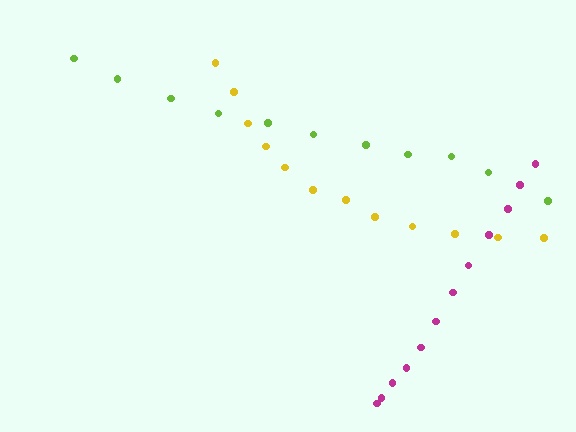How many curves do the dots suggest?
There are 3 distinct paths.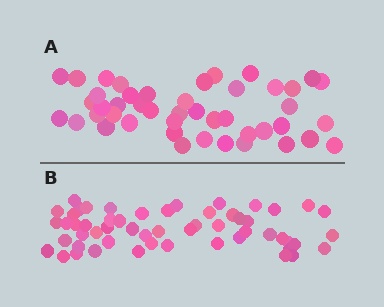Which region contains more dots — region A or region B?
Region B (the bottom region) has more dots.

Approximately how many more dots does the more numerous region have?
Region B has roughly 10 or so more dots than region A.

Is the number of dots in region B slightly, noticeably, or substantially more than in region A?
Region B has only slightly more — the two regions are fairly close. The ratio is roughly 1.2 to 1.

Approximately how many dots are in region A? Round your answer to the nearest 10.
About 40 dots. (The exact count is 45, which rounds to 40.)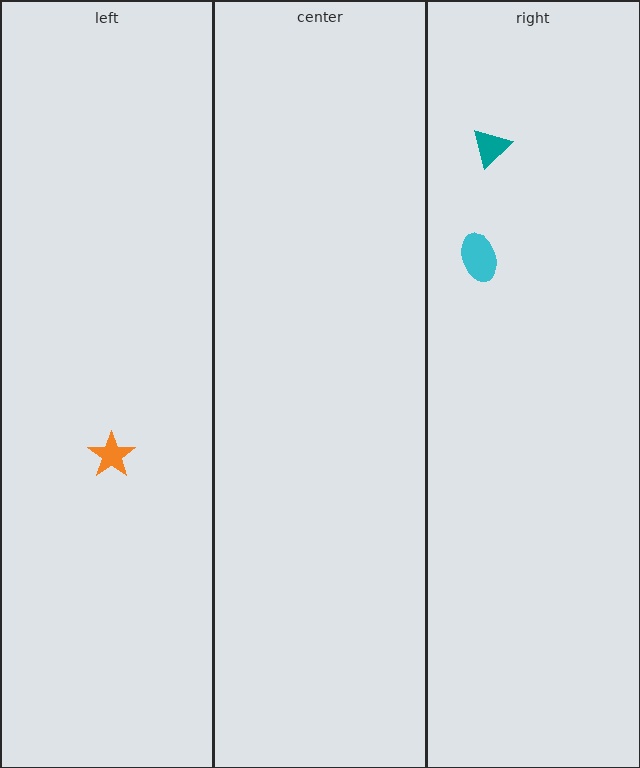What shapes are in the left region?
The orange star.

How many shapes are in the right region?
2.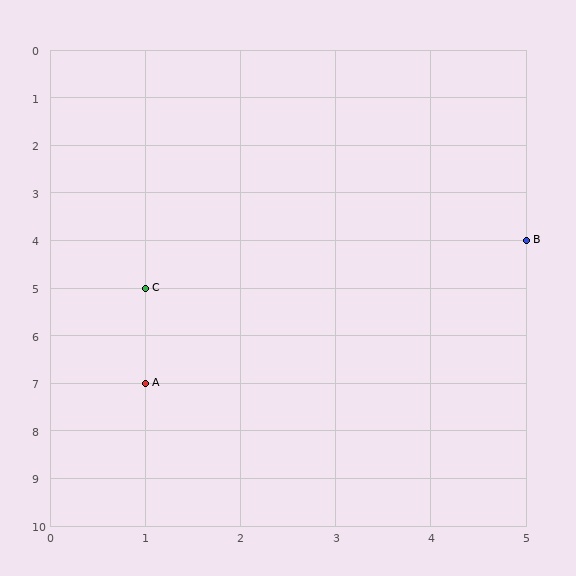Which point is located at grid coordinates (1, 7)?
Point A is at (1, 7).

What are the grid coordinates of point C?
Point C is at grid coordinates (1, 5).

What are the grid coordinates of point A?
Point A is at grid coordinates (1, 7).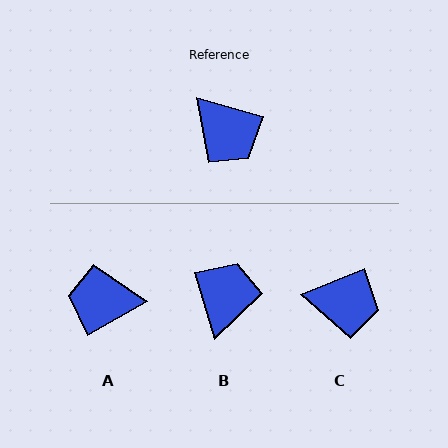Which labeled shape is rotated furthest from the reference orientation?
A, about 135 degrees away.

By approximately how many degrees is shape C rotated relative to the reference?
Approximately 38 degrees counter-clockwise.